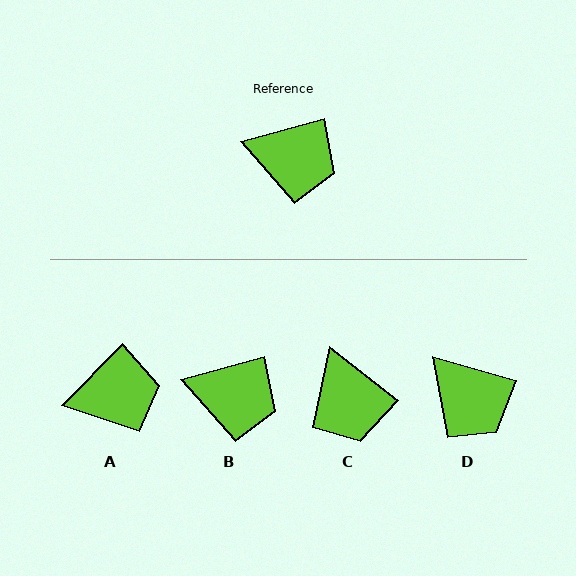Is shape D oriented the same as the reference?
No, it is off by about 31 degrees.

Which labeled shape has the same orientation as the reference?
B.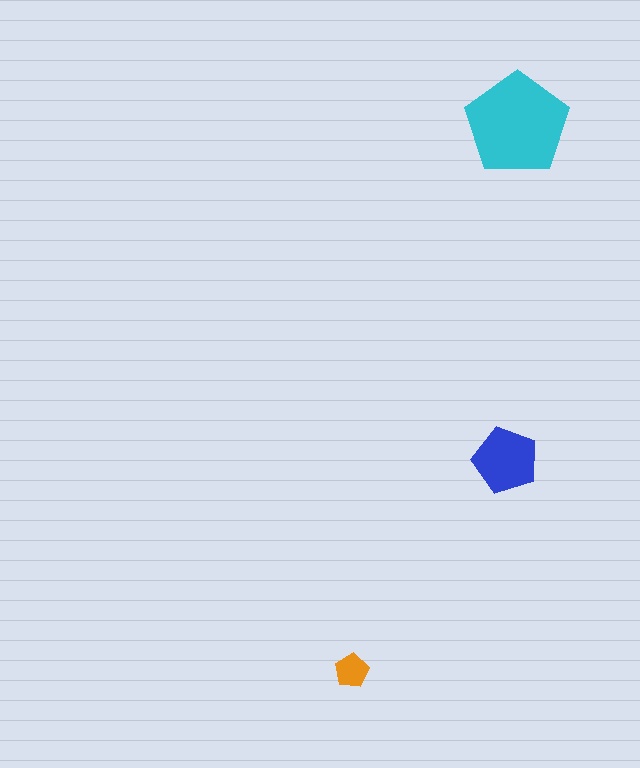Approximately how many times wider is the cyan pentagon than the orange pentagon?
About 3 times wider.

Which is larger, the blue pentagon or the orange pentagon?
The blue one.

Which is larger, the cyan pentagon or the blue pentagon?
The cyan one.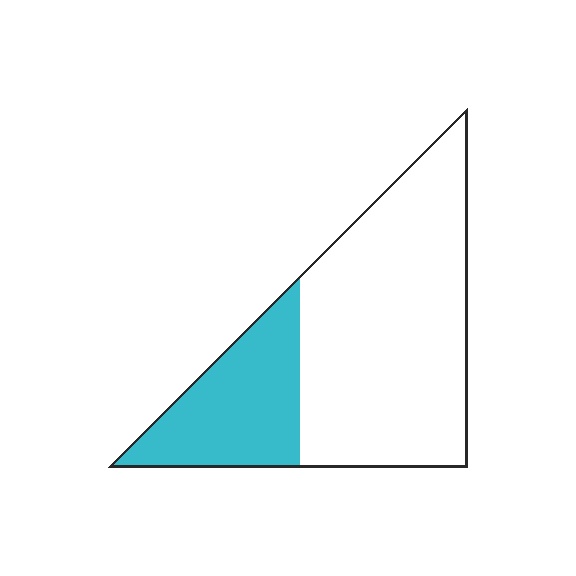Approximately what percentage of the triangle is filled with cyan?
Approximately 30%.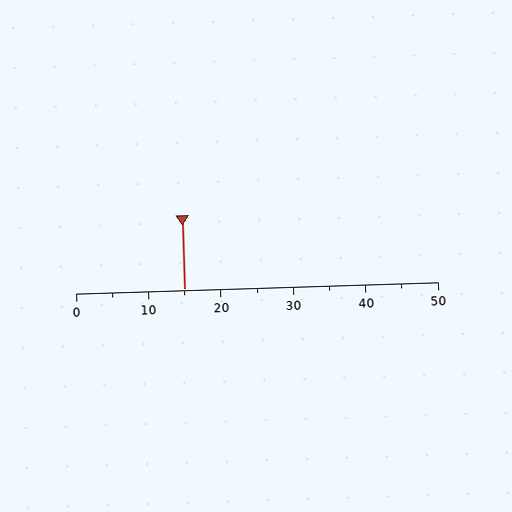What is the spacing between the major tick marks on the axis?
The major ticks are spaced 10 apart.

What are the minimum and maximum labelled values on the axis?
The axis runs from 0 to 50.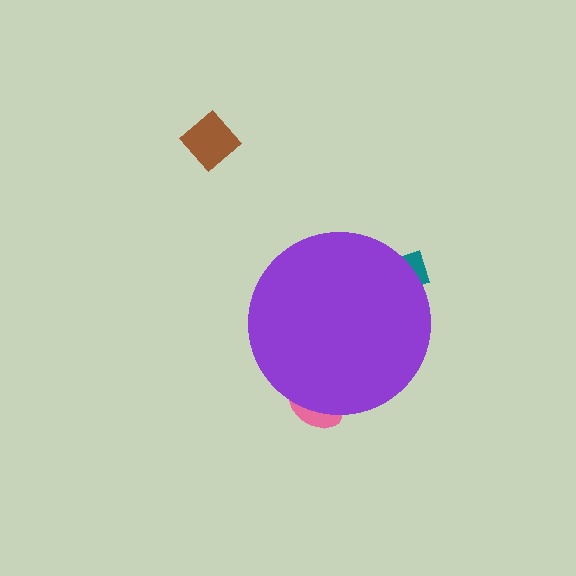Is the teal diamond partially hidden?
Yes, the teal diamond is partially hidden behind the purple circle.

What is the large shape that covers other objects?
A purple circle.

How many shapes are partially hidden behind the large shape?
2 shapes are partially hidden.